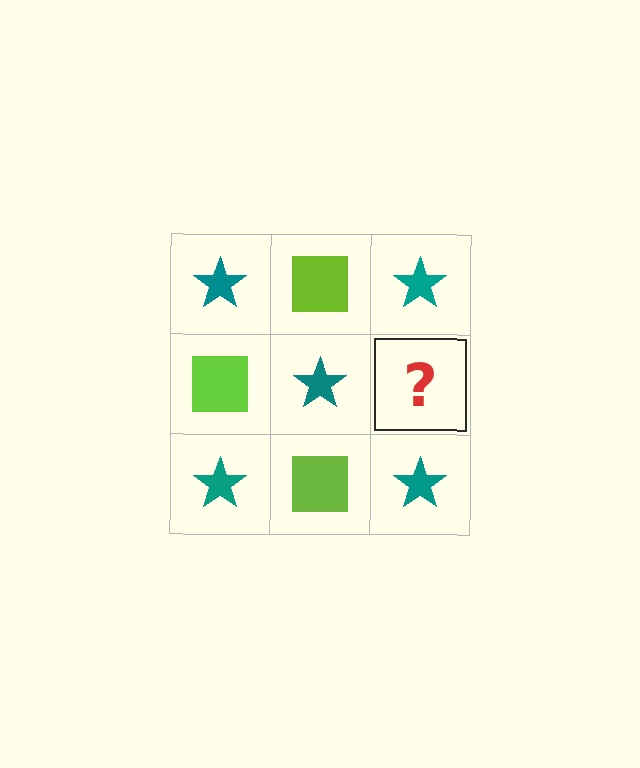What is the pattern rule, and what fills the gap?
The rule is that it alternates teal star and lime square in a checkerboard pattern. The gap should be filled with a lime square.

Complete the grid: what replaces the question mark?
The question mark should be replaced with a lime square.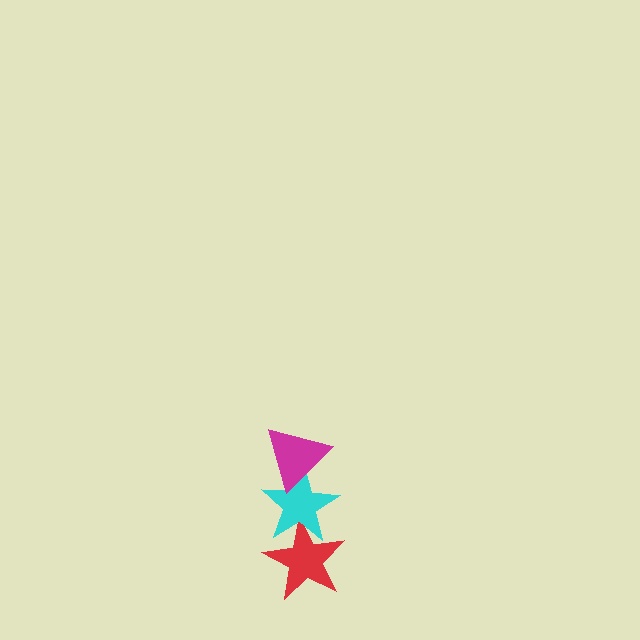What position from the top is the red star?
The red star is 3rd from the top.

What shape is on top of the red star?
The cyan star is on top of the red star.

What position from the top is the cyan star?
The cyan star is 2nd from the top.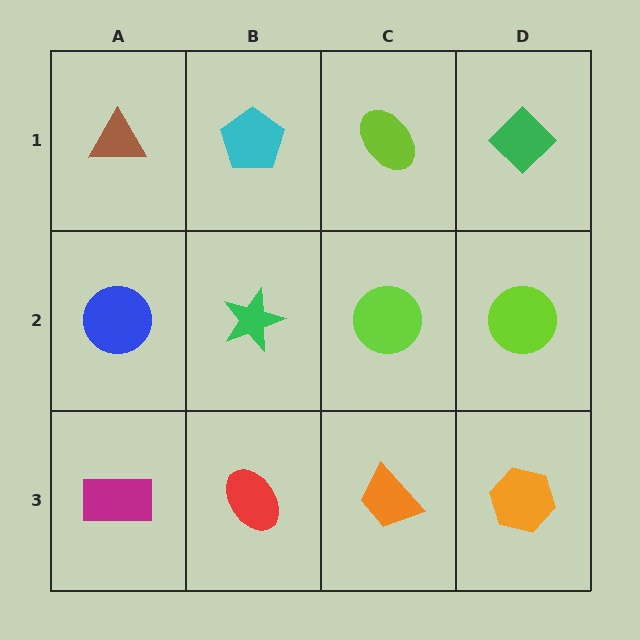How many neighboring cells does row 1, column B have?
3.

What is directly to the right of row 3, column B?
An orange trapezoid.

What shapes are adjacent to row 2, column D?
A green diamond (row 1, column D), an orange hexagon (row 3, column D), a lime circle (row 2, column C).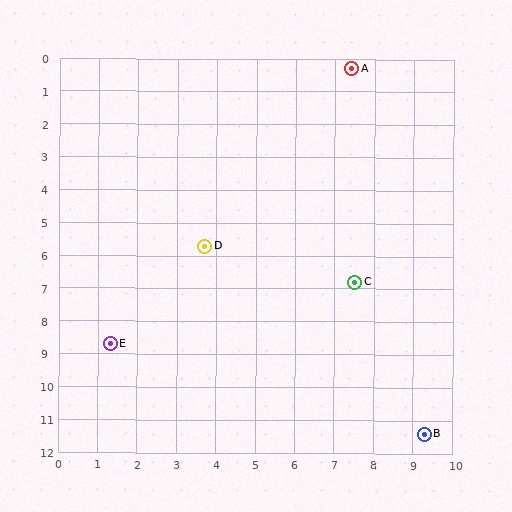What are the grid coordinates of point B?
Point B is at approximately (9.3, 11.4).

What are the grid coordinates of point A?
Point A is at approximately (7.4, 0.3).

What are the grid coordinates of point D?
Point D is at approximately (3.7, 5.7).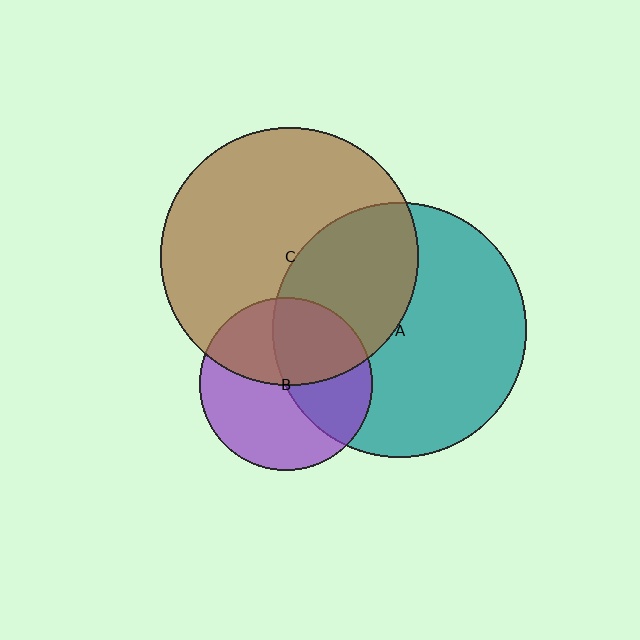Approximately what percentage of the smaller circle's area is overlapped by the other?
Approximately 40%.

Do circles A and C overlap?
Yes.